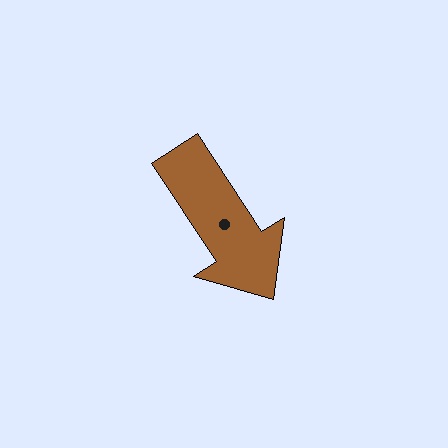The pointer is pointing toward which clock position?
Roughly 5 o'clock.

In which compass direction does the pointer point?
Southeast.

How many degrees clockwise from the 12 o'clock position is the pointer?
Approximately 147 degrees.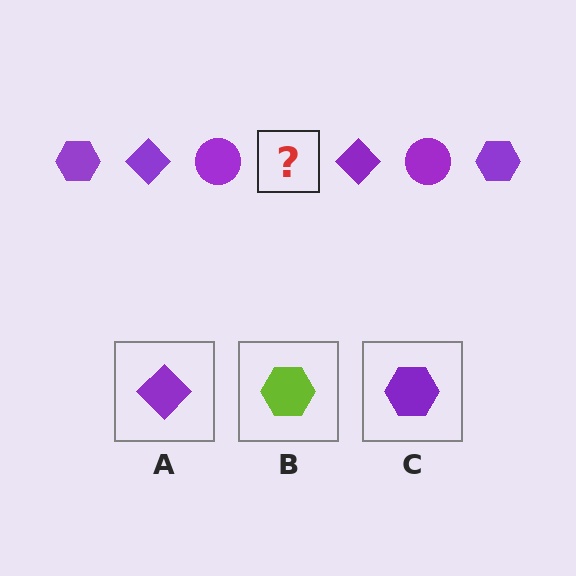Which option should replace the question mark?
Option C.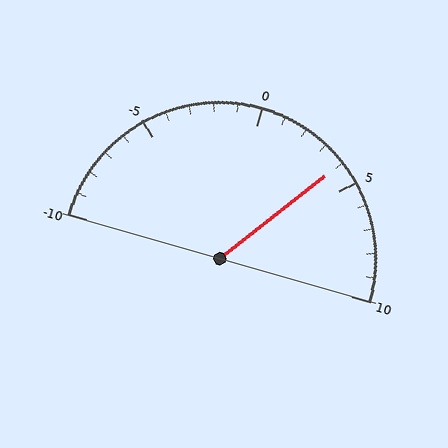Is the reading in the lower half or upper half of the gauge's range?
The reading is in the upper half of the range (-10 to 10).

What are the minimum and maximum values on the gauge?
The gauge ranges from -10 to 10.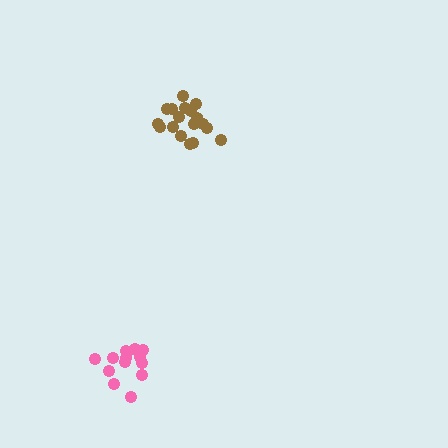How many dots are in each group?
Group 1: 14 dots, Group 2: 18 dots (32 total).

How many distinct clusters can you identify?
There are 2 distinct clusters.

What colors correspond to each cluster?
The clusters are colored: pink, brown.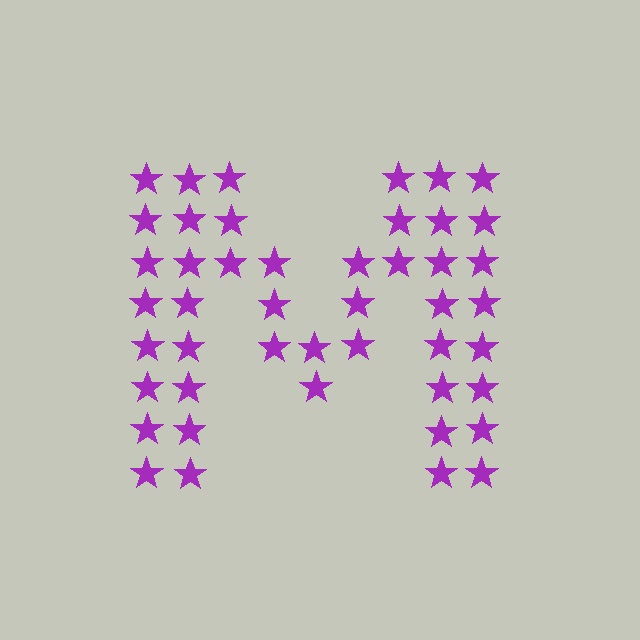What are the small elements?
The small elements are stars.